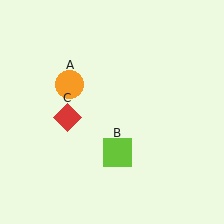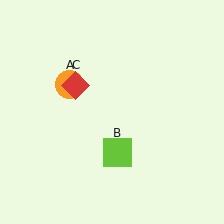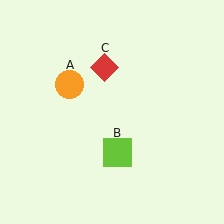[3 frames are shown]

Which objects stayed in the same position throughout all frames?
Orange circle (object A) and lime square (object B) remained stationary.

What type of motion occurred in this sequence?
The red diamond (object C) rotated clockwise around the center of the scene.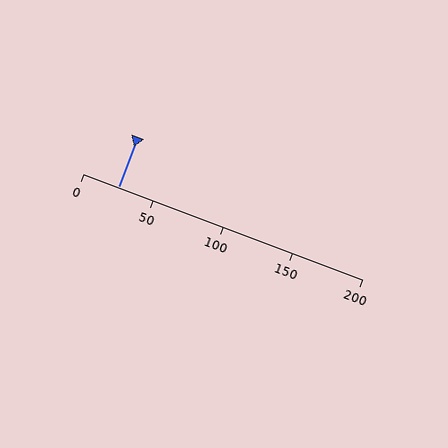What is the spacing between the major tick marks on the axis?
The major ticks are spaced 50 apart.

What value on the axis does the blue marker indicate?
The marker indicates approximately 25.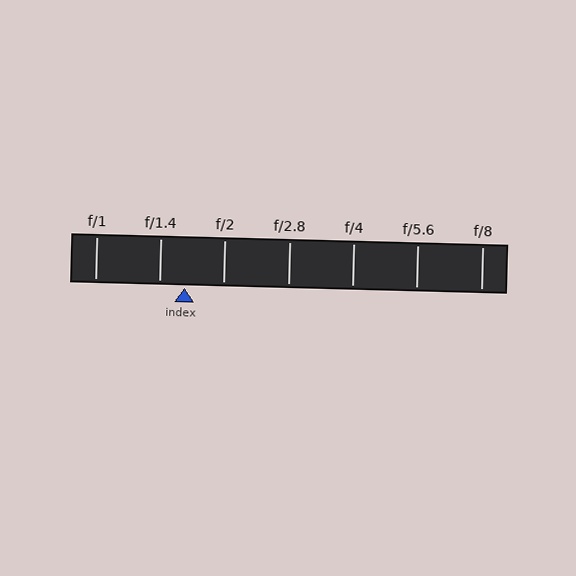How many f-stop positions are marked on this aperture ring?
There are 7 f-stop positions marked.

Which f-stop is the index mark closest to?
The index mark is closest to f/1.4.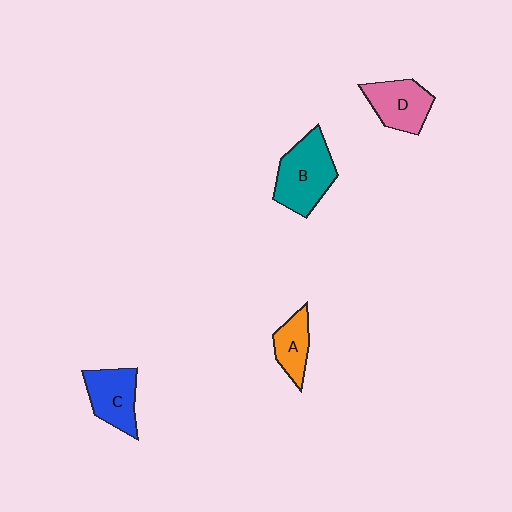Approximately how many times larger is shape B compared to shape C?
Approximately 1.3 times.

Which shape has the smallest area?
Shape A (orange).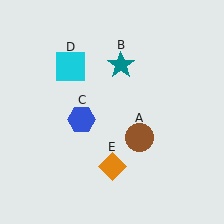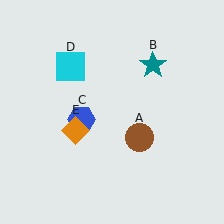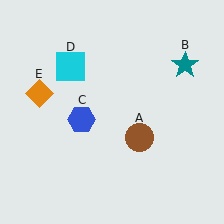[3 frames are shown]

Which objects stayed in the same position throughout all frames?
Brown circle (object A) and blue hexagon (object C) and cyan square (object D) remained stationary.